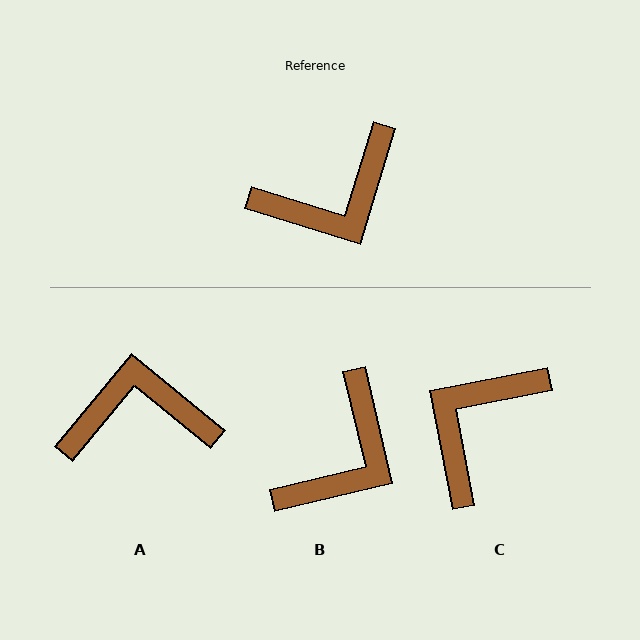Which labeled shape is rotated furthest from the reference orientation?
A, about 157 degrees away.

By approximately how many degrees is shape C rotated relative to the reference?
Approximately 152 degrees clockwise.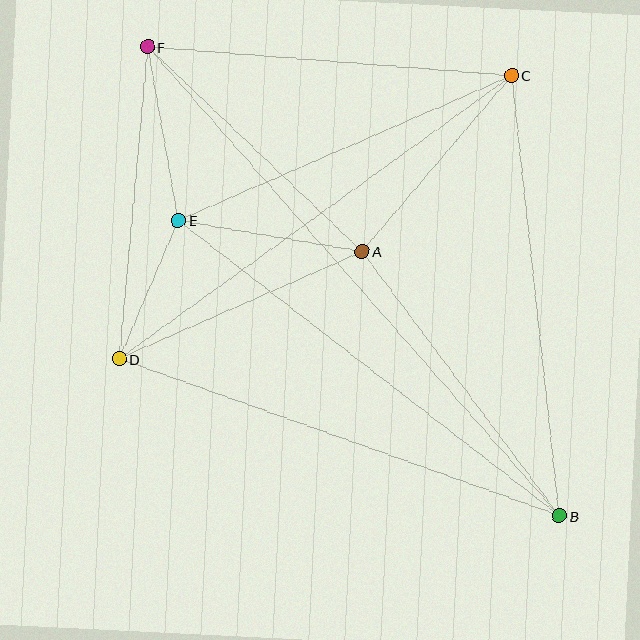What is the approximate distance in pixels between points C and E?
The distance between C and E is approximately 363 pixels.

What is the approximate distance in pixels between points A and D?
The distance between A and D is approximately 266 pixels.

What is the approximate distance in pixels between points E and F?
The distance between E and F is approximately 176 pixels.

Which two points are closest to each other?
Points D and E are closest to each other.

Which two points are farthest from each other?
Points B and F are farthest from each other.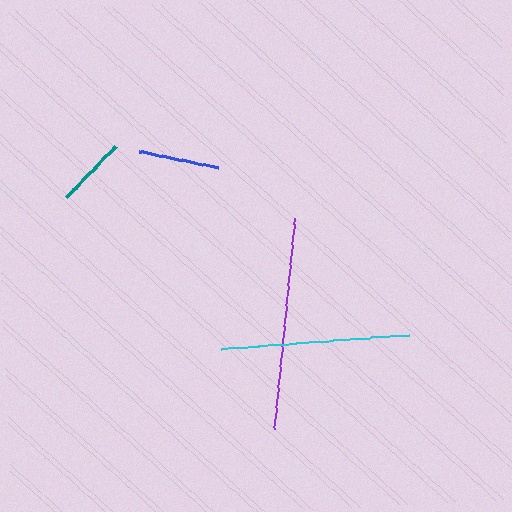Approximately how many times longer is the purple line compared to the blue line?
The purple line is approximately 2.6 times the length of the blue line.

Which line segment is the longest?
The purple line is the longest at approximately 212 pixels.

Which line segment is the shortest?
The teal line is the shortest at approximately 71 pixels.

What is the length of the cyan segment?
The cyan segment is approximately 189 pixels long.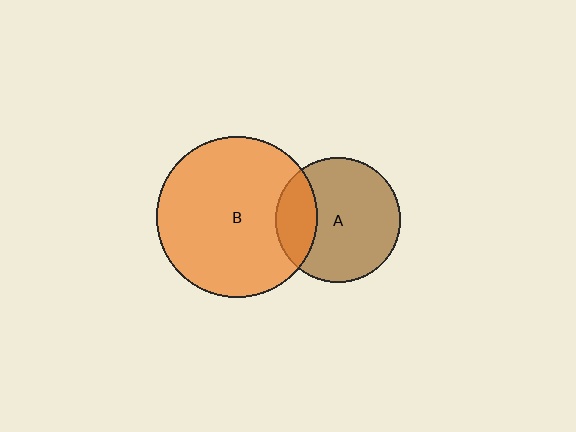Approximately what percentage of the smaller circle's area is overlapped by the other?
Approximately 25%.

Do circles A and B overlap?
Yes.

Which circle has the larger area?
Circle B (orange).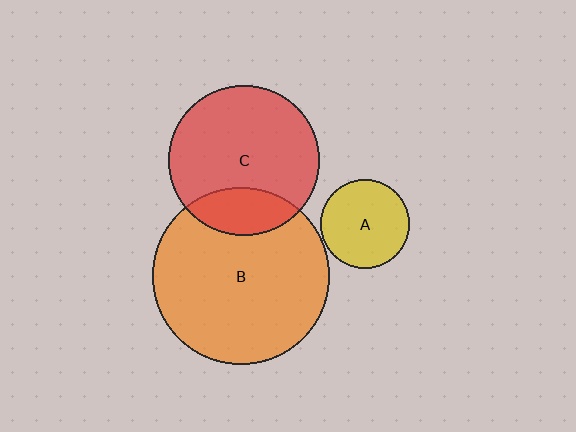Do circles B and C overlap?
Yes.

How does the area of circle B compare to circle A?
Approximately 3.9 times.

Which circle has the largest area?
Circle B (orange).